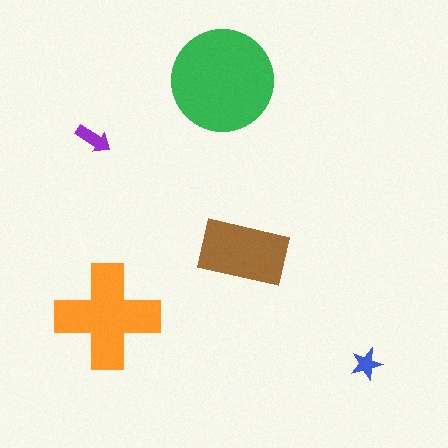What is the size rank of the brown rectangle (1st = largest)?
3rd.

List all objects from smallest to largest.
The blue star, the purple arrow, the brown rectangle, the orange cross, the green circle.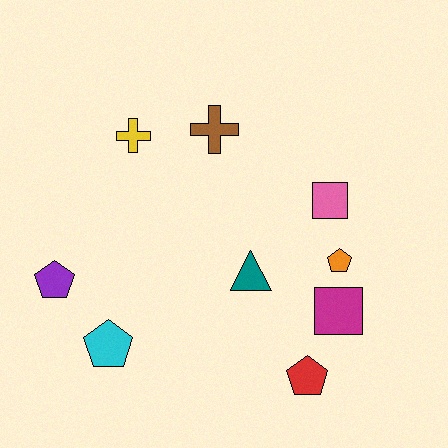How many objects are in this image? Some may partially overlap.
There are 9 objects.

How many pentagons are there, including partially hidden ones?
There are 4 pentagons.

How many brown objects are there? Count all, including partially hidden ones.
There is 1 brown object.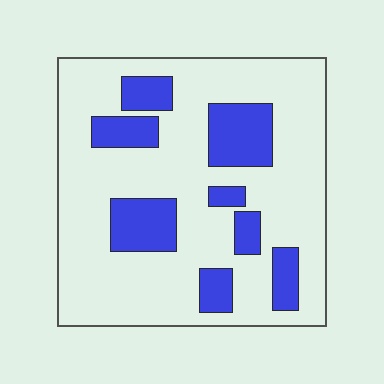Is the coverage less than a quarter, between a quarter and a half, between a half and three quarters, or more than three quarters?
Less than a quarter.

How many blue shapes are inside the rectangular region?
8.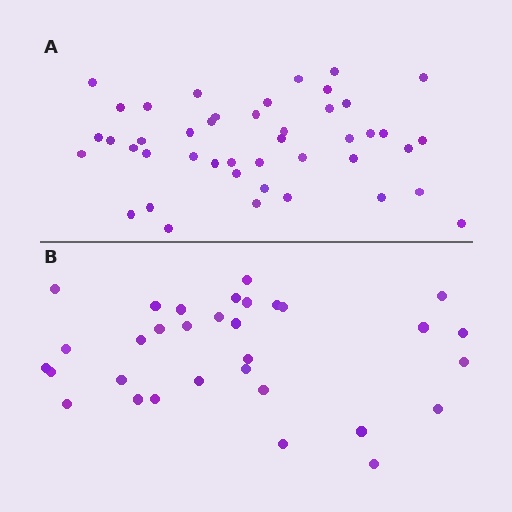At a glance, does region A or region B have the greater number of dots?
Region A (the top region) has more dots.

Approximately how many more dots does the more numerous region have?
Region A has roughly 12 or so more dots than region B.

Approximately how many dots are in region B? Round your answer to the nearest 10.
About 30 dots. (The exact count is 32, which rounds to 30.)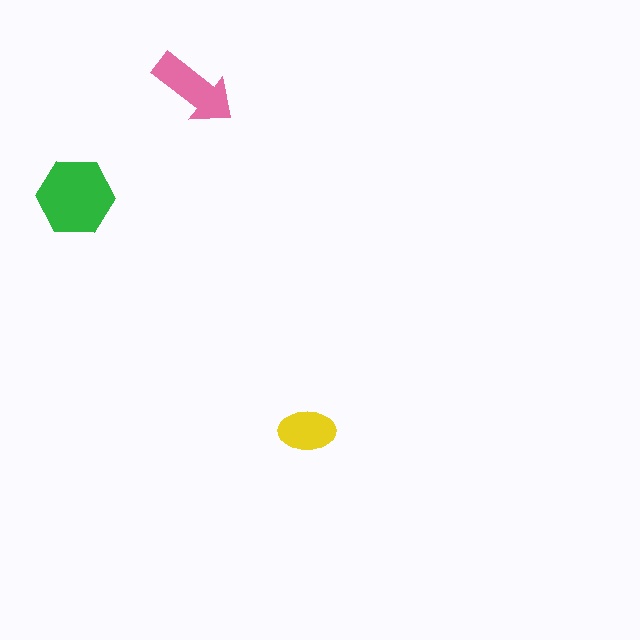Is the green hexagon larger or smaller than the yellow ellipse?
Larger.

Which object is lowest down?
The yellow ellipse is bottommost.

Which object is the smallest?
The yellow ellipse.